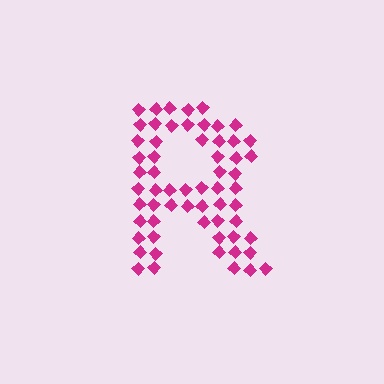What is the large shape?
The large shape is the letter R.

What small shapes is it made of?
It is made of small diamonds.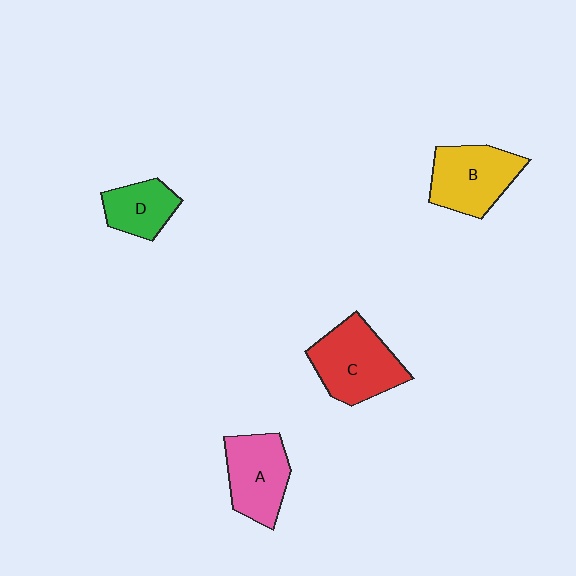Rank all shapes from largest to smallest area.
From largest to smallest: C (red), B (yellow), A (pink), D (green).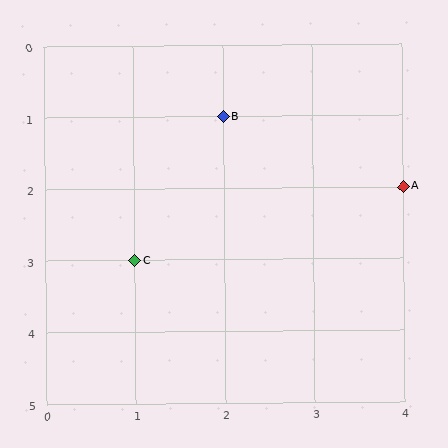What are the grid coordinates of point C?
Point C is at grid coordinates (1, 3).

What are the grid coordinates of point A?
Point A is at grid coordinates (4, 2).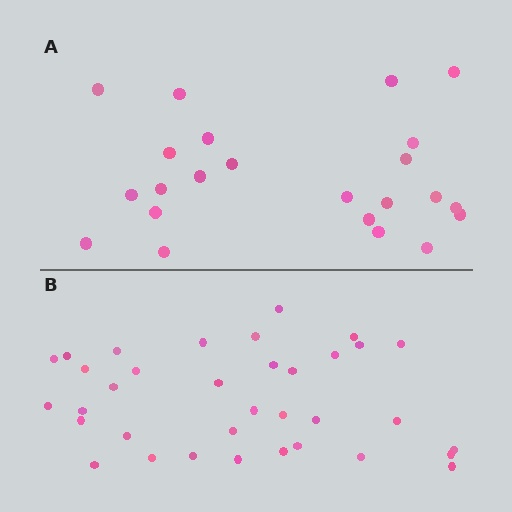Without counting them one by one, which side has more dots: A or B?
Region B (the bottom region) has more dots.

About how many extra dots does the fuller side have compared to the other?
Region B has roughly 12 or so more dots than region A.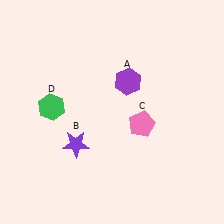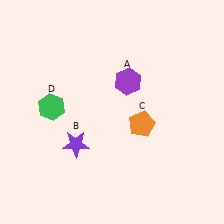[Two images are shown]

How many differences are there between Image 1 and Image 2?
There is 1 difference between the two images.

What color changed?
The pentagon (C) changed from pink in Image 1 to orange in Image 2.